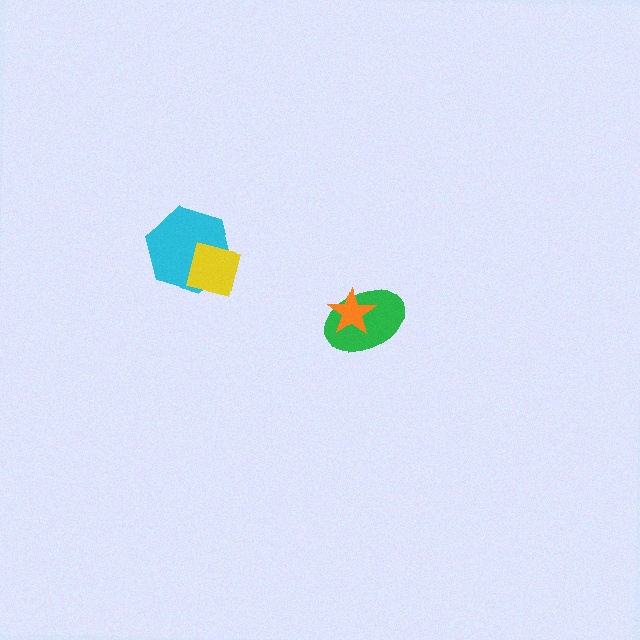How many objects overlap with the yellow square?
1 object overlaps with the yellow square.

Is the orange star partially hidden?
No, no other shape covers it.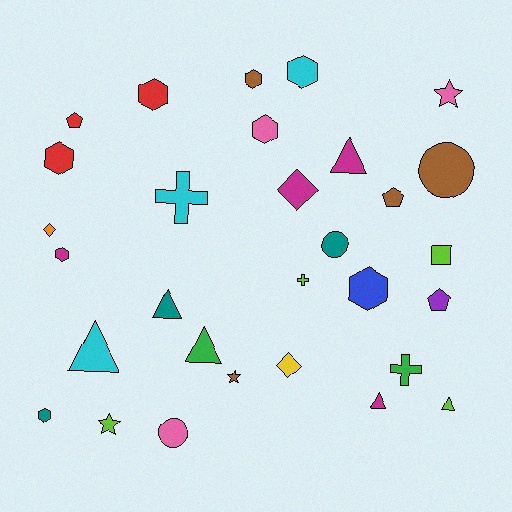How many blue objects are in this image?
There is 1 blue object.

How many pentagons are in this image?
There are 3 pentagons.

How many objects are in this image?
There are 30 objects.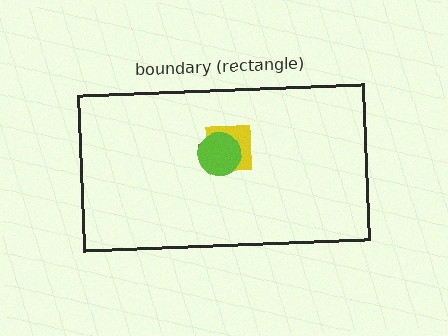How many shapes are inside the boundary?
3 inside, 0 outside.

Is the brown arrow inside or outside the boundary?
Inside.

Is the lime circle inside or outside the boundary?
Inside.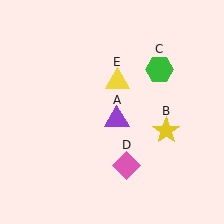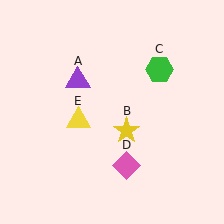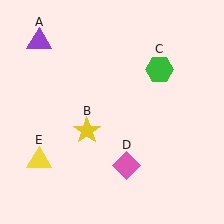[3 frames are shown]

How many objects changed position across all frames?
3 objects changed position: purple triangle (object A), yellow star (object B), yellow triangle (object E).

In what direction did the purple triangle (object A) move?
The purple triangle (object A) moved up and to the left.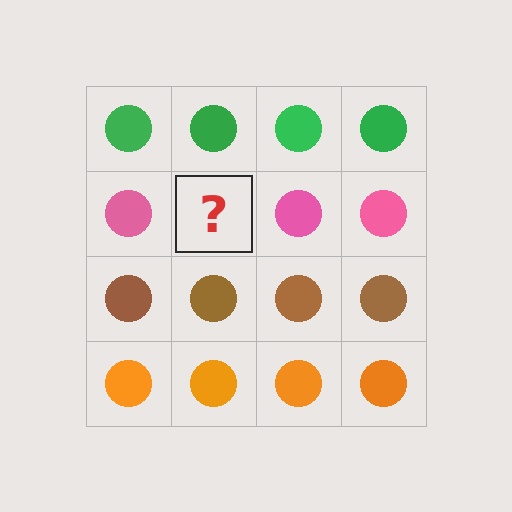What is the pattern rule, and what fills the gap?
The rule is that each row has a consistent color. The gap should be filled with a pink circle.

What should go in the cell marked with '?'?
The missing cell should contain a pink circle.